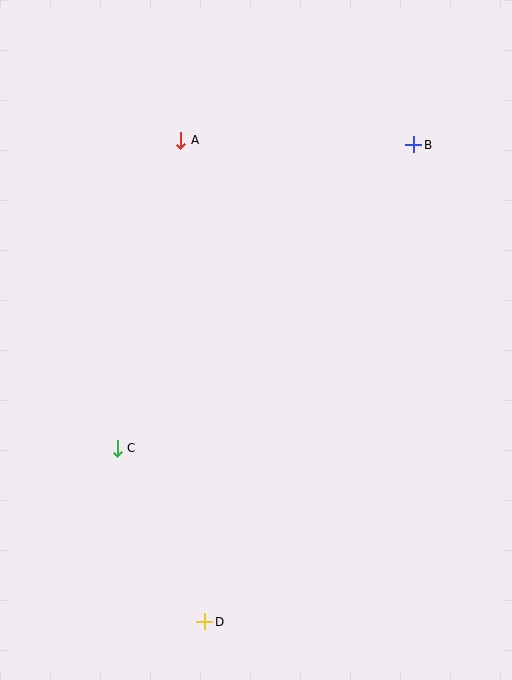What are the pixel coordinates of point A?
Point A is at (181, 140).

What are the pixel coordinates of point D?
Point D is at (205, 622).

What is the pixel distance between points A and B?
The distance between A and B is 233 pixels.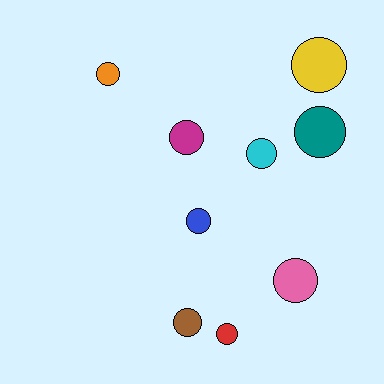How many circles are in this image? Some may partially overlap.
There are 9 circles.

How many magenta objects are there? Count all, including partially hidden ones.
There is 1 magenta object.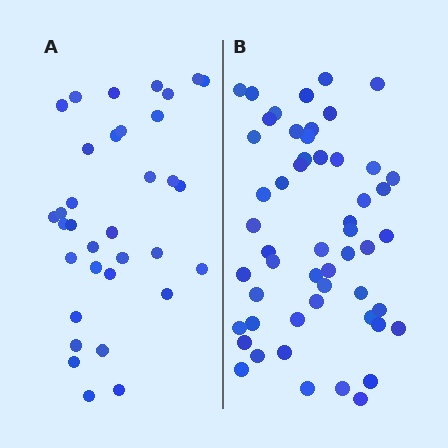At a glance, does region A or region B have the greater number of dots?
Region B (the right region) has more dots.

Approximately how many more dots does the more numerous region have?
Region B has approximately 20 more dots than region A.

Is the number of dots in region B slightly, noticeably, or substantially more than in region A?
Region B has substantially more. The ratio is roughly 1.6 to 1.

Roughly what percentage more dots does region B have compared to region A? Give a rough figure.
About 55% more.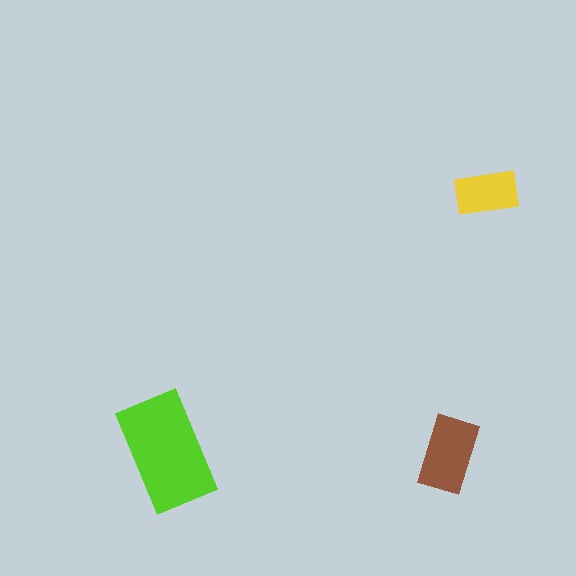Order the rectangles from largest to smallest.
the lime one, the brown one, the yellow one.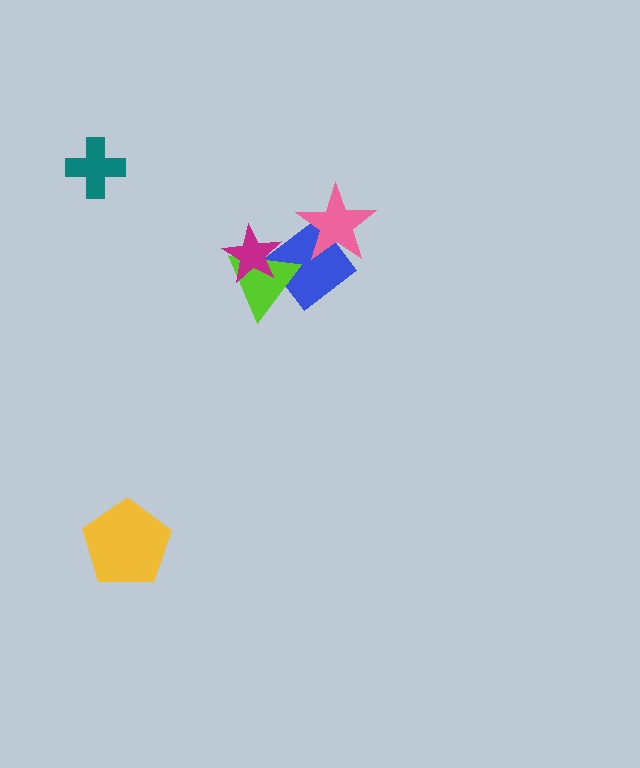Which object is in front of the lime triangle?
The magenta star is in front of the lime triangle.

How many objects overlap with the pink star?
1 object overlaps with the pink star.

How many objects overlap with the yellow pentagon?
0 objects overlap with the yellow pentagon.